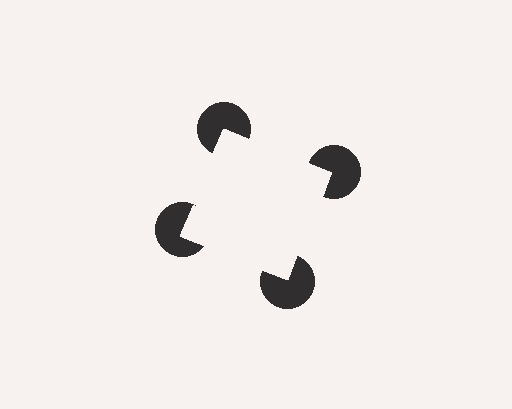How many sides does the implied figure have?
4 sides.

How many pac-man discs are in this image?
There are 4 — one at each vertex of the illusory square.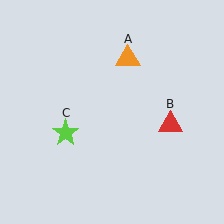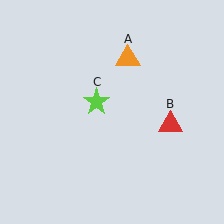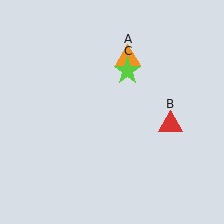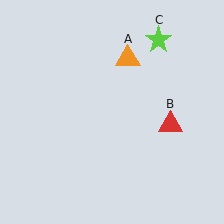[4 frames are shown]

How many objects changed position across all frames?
1 object changed position: lime star (object C).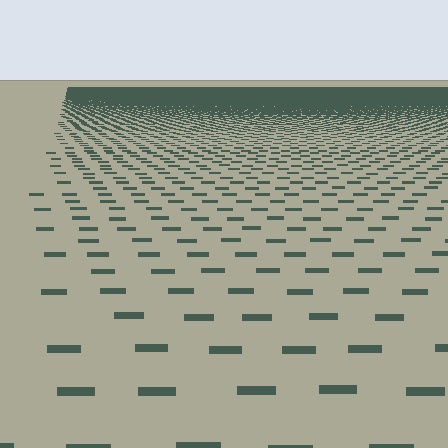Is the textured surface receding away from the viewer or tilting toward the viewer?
The surface is receding away from the viewer. Texture elements get smaller and denser toward the top.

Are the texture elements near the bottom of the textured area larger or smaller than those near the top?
Larger. Near the bottom, elements are closer to the viewer and appear at a bigger on-screen size.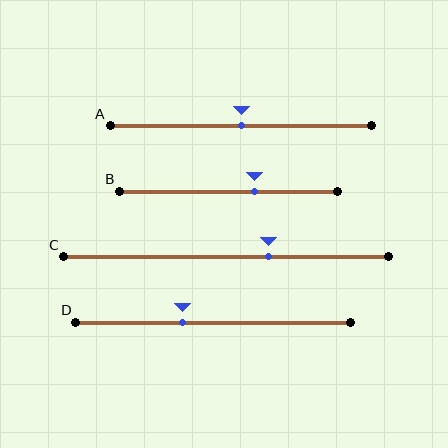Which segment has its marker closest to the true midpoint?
Segment A has its marker closest to the true midpoint.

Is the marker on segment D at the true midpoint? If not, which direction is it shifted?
No, the marker on segment D is shifted to the left by about 11% of the segment length.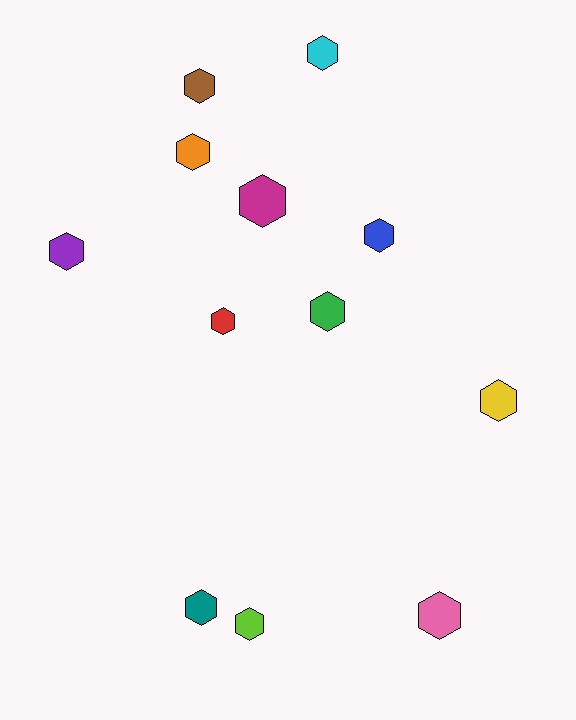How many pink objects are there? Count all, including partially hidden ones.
There is 1 pink object.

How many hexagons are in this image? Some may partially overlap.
There are 12 hexagons.